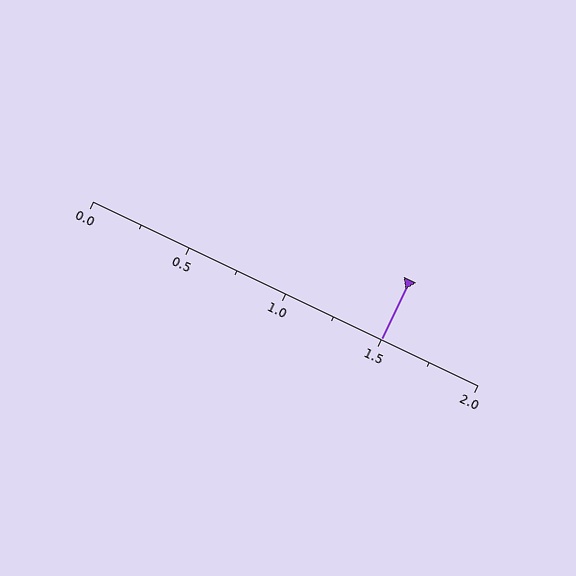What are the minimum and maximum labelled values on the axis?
The axis runs from 0.0 to 2.0.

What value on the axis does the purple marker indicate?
The marker indicates approximately 1.5.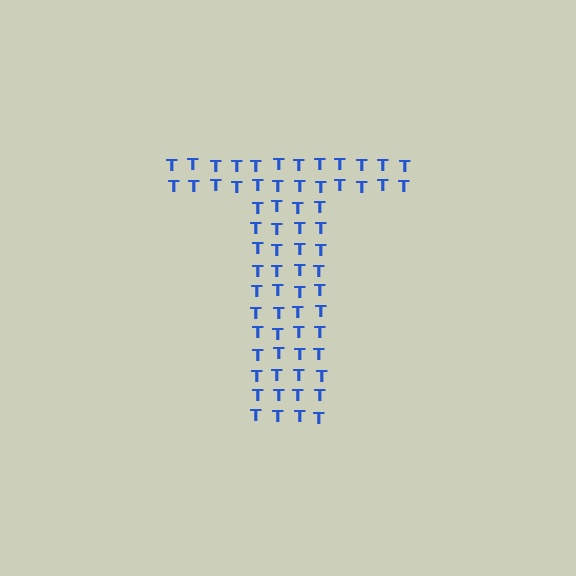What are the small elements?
The small elements are letter T's.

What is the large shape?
The large shape is the letter T.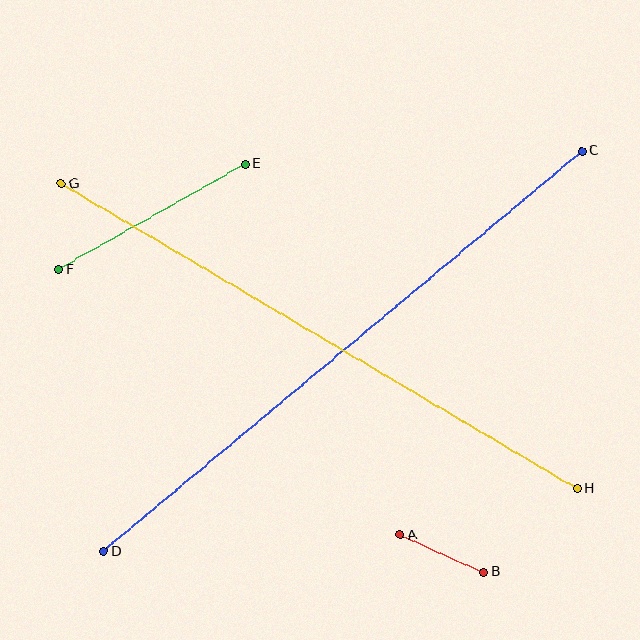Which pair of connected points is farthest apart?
Points C and D are farthest apart.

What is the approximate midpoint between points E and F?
The midpoint is at approximately (152, 217) pixels.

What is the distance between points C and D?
The distance is approximately 624 pixels.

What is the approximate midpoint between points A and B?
The midpoint is at approximately (442, 553) pixels.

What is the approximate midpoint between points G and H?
The midpoint is at approximately (319, 336) pixels.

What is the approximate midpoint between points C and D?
The midpoint is at approximately (343, 351) pixels.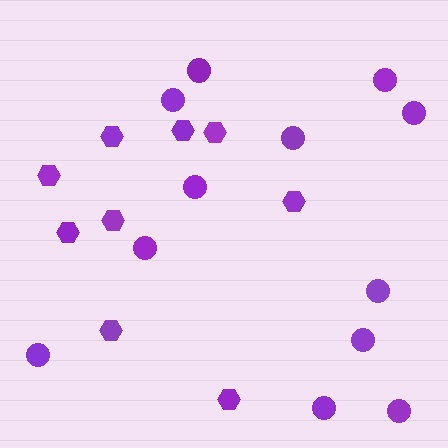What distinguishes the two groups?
There are 2 groups: one group of circles (12) and one group of hexagons (9).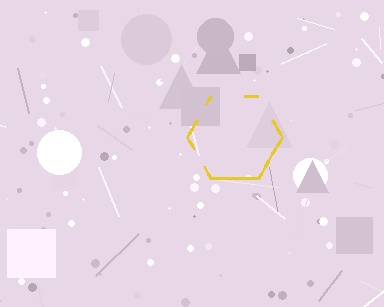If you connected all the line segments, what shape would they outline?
They would outline a hexagon.